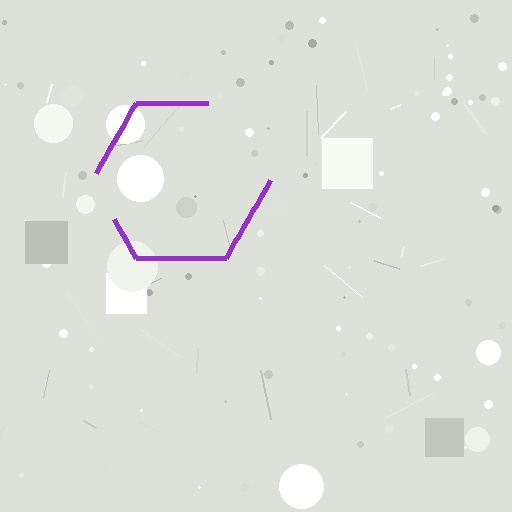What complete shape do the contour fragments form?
The contour fragments form a hexagon.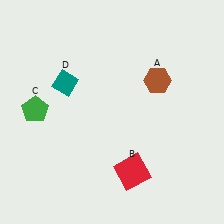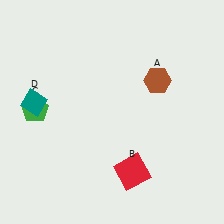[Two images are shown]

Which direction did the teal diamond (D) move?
The teal diamond (D) moved left.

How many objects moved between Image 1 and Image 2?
1 object moved between the two images.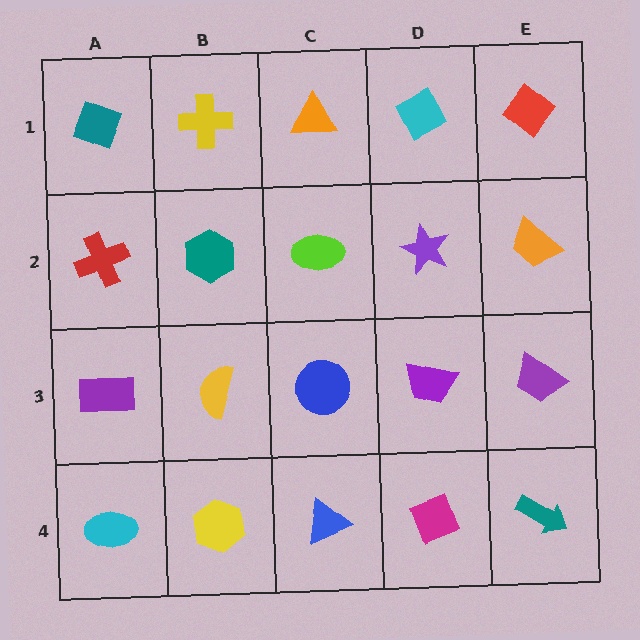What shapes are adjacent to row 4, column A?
A purple rectangle (row 3, column A), a yellow hexagon (row 4, column B).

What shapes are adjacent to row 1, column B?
A teal hexagon (row 2, column B), a teal diamond (row 1, column A), an orange triangle (row 1, column C).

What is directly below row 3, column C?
A blue triangle.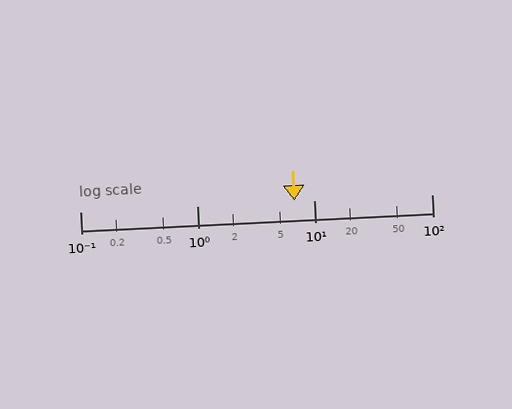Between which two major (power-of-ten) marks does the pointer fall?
The pointer is between 1 and 10.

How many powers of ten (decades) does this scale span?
The scale spans 3 decades, from 0.1 to 100.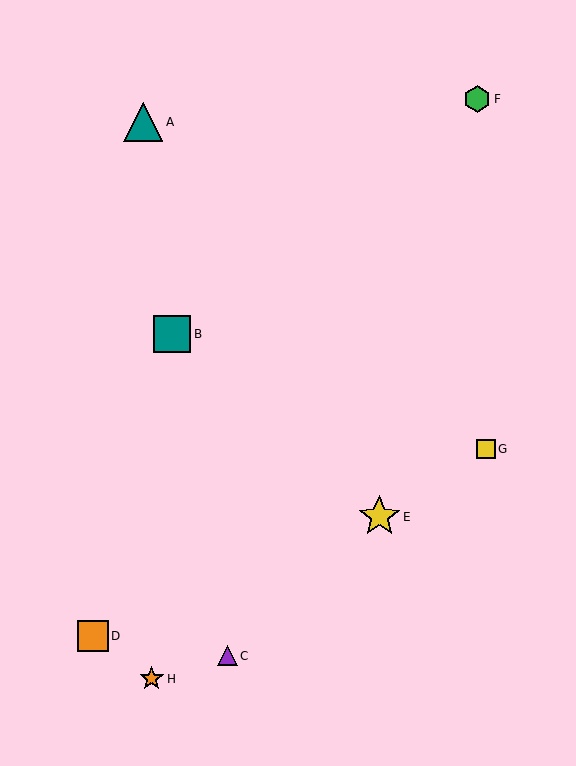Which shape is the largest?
The yellow star (labeled E) is the largest.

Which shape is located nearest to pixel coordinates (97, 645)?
The orange square (labeled D) at (93, 636) is nearest to that location.